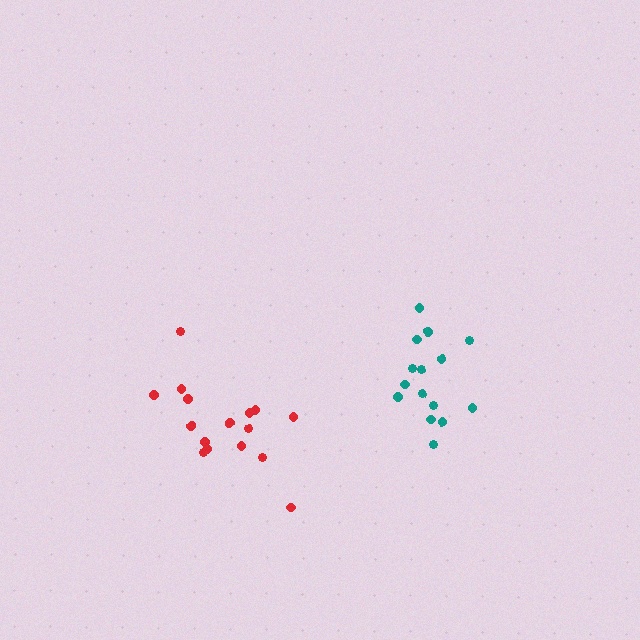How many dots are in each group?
Group 1: 15 dots, Group 2: 16 dots (31 total).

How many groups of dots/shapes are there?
There are 2 groups.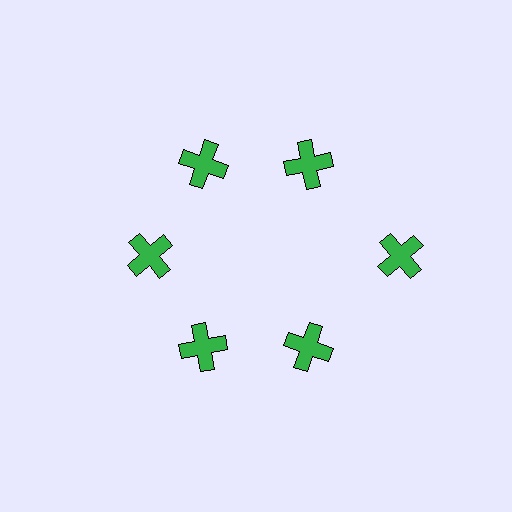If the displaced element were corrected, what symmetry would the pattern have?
It would have 6-fold rotational symmetry — the pattern would map onto itself every 60 degrees.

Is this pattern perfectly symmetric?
No. The 6 green crosses are arranged in a ring, but one element near the 3 o'clock position is pushed outward from the center, breaking the 6-fold rotational symmetry.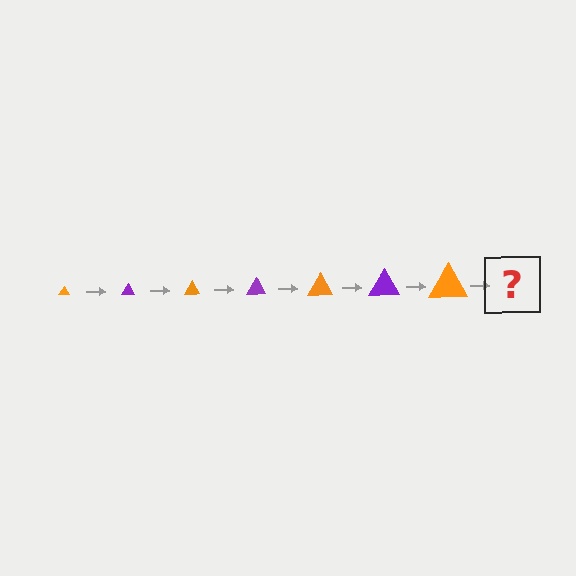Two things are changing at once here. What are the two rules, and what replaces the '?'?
The two rules are that the triangle grows larger each step and the color cycles through orange and purple. The '?' should be a purple triangle, larger than the previous one.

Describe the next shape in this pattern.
It should be a purple triangle, larger than the previous one.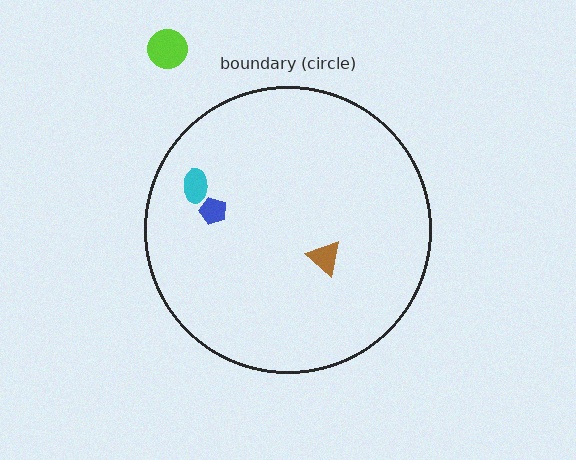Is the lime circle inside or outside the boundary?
Outside.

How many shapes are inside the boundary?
3 inside, 1 outside.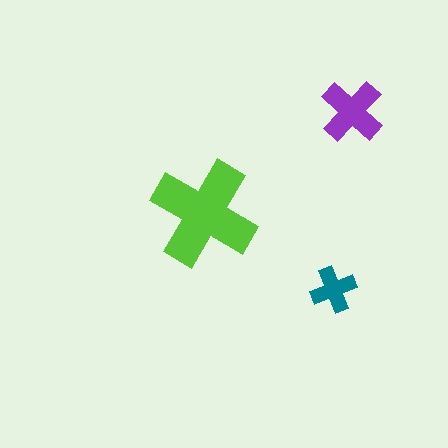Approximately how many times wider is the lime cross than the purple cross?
About 1.5 times wider.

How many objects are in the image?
There are 3 objects in the image.